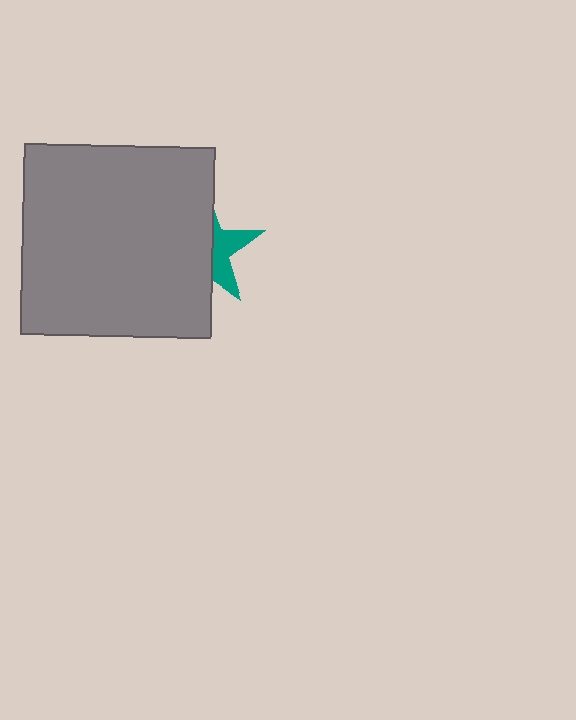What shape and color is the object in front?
The object in front is a gray square.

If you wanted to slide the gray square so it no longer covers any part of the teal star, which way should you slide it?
Slide it left — that is the most direct way to separate the two shapes.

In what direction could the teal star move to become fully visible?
The teal star could move right. That would shift it out from behind the gray square entirely.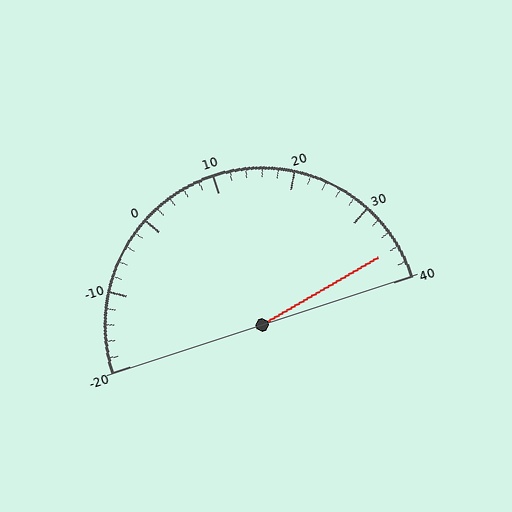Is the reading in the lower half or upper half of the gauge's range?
The reading is in the upper half of the range (-20 to 40).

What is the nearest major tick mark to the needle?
The nearest major tick mark is 40.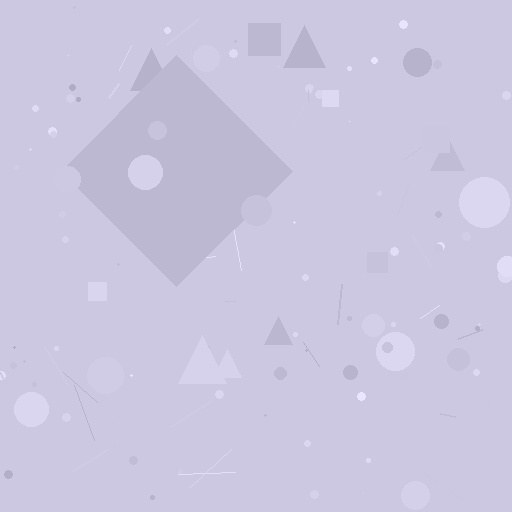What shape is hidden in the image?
A diamond is hidden in the image.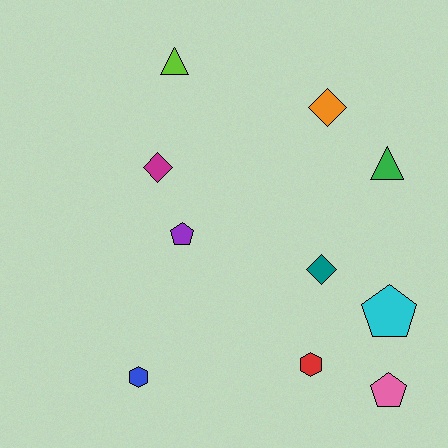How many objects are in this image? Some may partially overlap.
There are 10 objects.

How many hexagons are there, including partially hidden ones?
There are 2 hexagons.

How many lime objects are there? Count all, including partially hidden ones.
There is 1 lime object.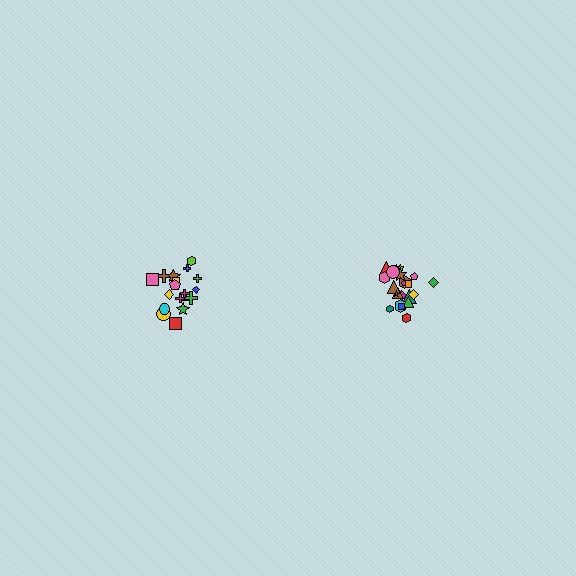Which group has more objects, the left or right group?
The right group.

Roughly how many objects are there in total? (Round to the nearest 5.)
Roughly 40 objects in total.